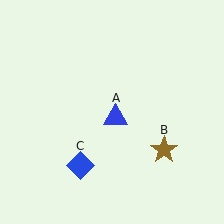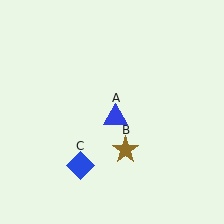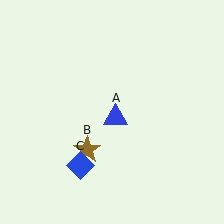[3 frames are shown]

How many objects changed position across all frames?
1 object changed position: brown star (object B).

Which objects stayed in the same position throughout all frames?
Blue triangle (object A) and blue diamond (object C) remained stationary.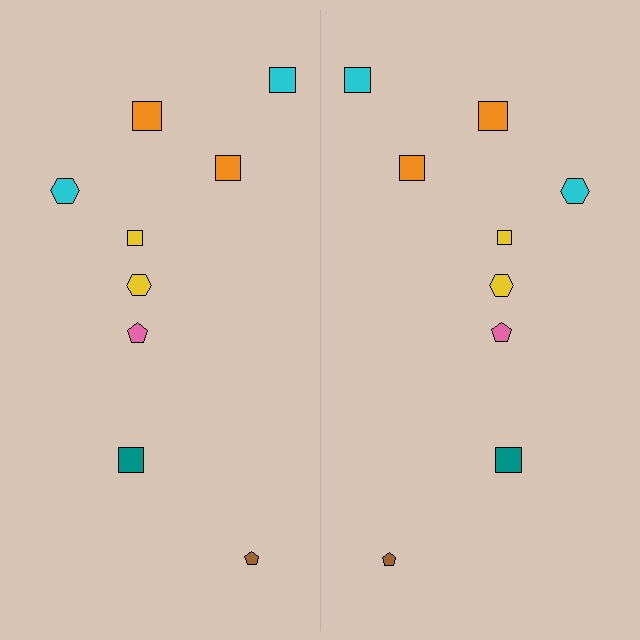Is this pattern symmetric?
Yes, this pattern has bilateral (reflection) symmetry.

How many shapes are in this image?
There are 18 shapes in this image.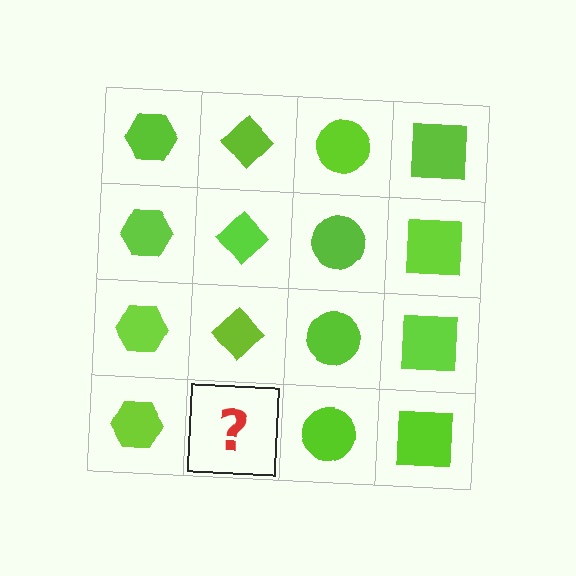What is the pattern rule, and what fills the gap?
The rule is that each column has a consistent shape. The gap should be filled with a lime diamond.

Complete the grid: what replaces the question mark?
The question mark should be replaced with a lime diamond.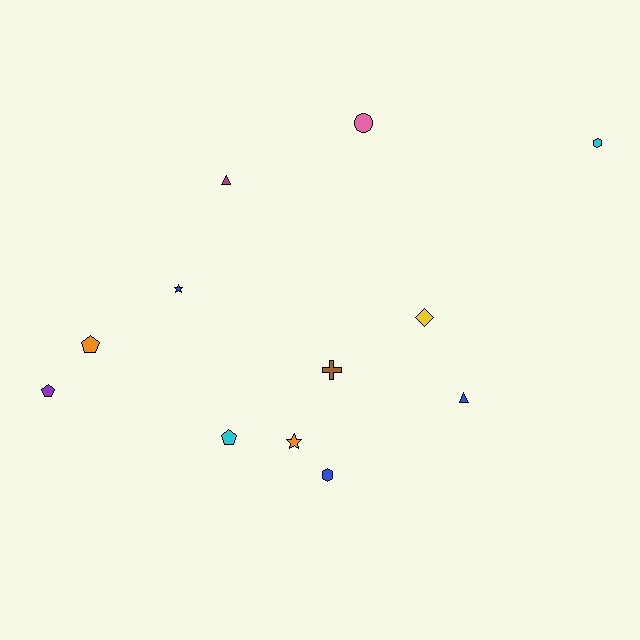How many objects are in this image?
There are 12 objects.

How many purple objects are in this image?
There is 1 purple object.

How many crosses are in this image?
There is 1 cross.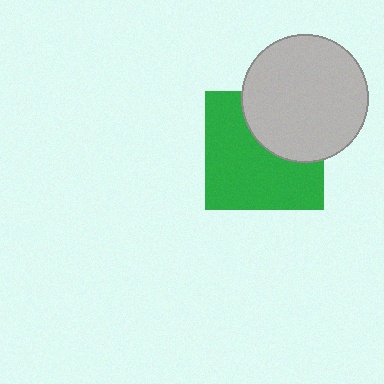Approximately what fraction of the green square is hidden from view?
Roughly 36% of the green square is hidden behind the light gray circle.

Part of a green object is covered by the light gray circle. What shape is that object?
It is a square.